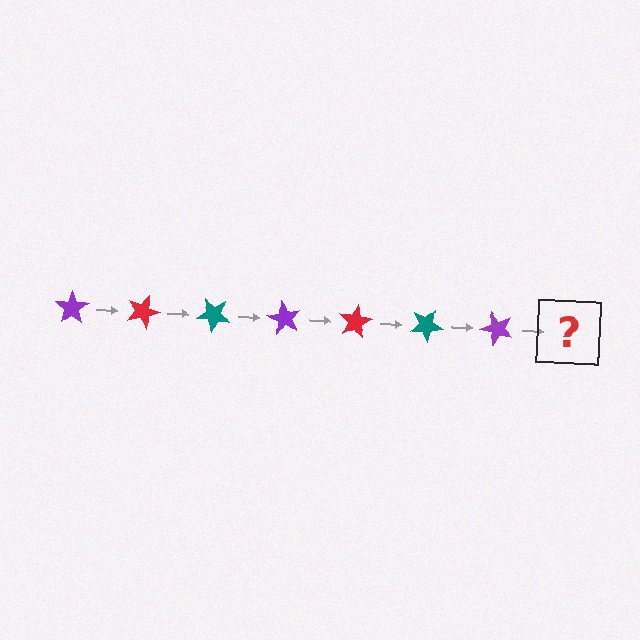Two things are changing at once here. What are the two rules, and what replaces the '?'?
The two rules are that it rotates 20 degrees each step and the color cycles through purple, red, and teal. The '?' should be a red star, rotated 140 degrees from the start.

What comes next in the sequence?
The next element should be a red star, rotated 140 degrees from the start.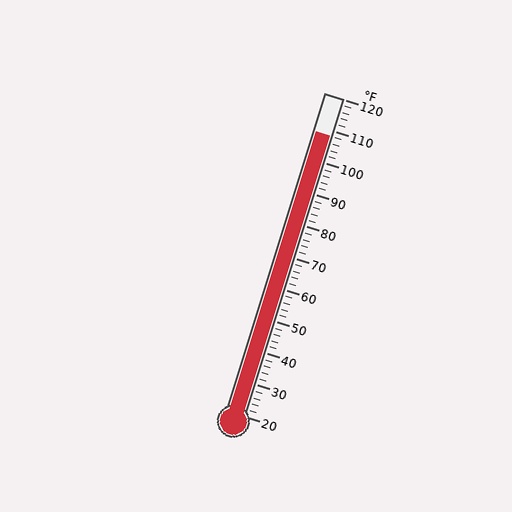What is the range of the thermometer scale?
The thermometer scale ranges from 20°F to 120°F.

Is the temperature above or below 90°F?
The temperature is above 90°F.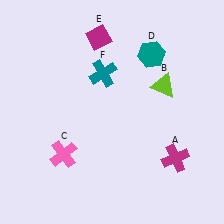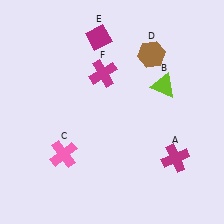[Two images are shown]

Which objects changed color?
D changed from teal to brown. F changed from teal to magenta.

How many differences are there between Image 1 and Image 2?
There are 2 differences between the two images.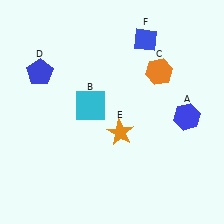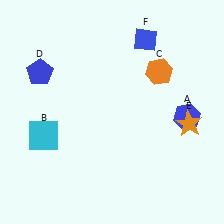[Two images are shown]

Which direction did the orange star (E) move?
The orange star (E) moved right.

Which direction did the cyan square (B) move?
The cyan square (B) moved left.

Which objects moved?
The objects that moved are: the cyan square (B), the orange star (E).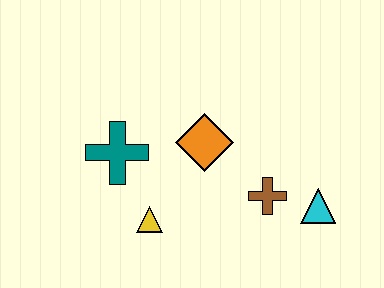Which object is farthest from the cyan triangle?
The teal cross is farthest from the cyan triangle.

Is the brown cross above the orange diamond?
No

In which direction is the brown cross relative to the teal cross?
The brown cross is to the right of the teal cross.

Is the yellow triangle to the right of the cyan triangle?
No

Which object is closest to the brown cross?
The cyan triangle is closest to the brown cross.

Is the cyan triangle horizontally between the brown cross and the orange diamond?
No